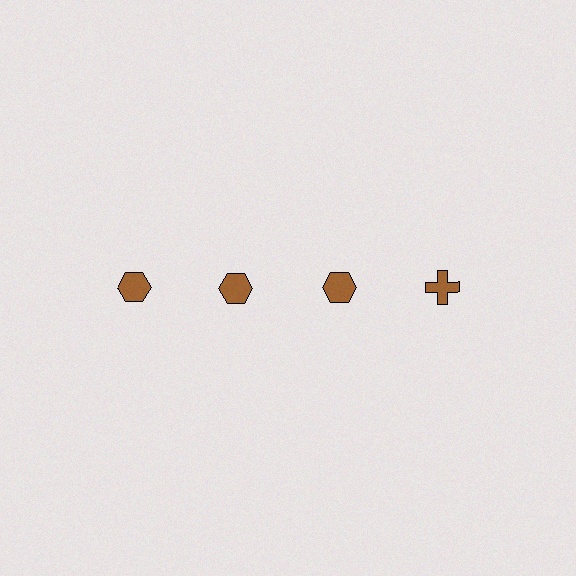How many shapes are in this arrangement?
There are 4 shapes arranged in a grid pattern.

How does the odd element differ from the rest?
It has a different shape: cross instead of hexagon.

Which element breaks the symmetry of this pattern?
The brown cross in the top row, second from right column breaks the symmetry. All other shapes are brown hexagons.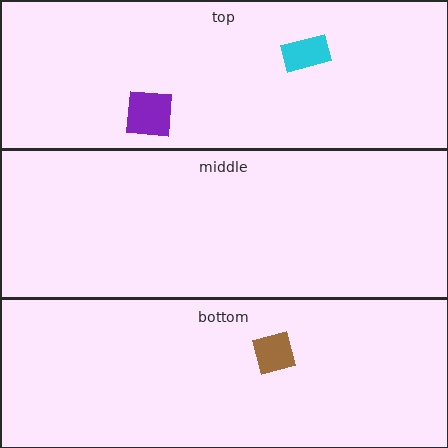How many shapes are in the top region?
2.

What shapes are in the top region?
The purple square, the cyan rectangle.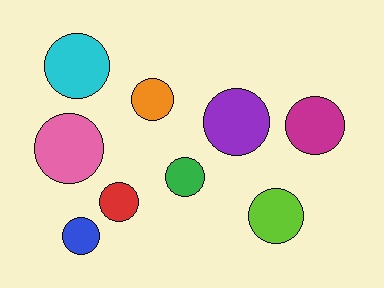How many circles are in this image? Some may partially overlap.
There are 9 circles.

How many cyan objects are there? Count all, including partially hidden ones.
There is 1 cyan object.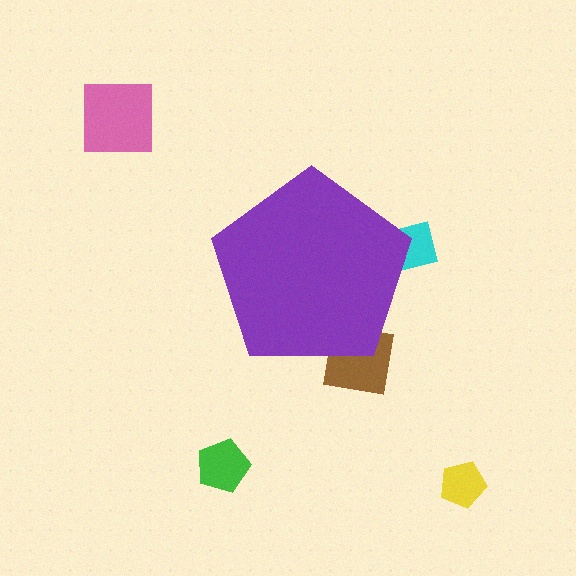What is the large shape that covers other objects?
A purple pentagon.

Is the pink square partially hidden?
No, the pink square is fully visible.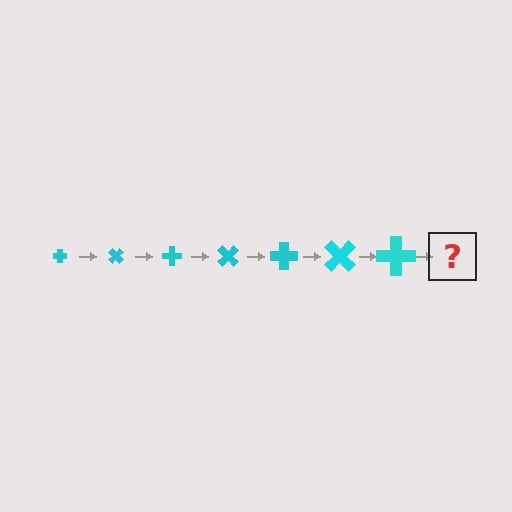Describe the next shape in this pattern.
It should be a cross, larger than the previous one and rotated 315 degrees from the start.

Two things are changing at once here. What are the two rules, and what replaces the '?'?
The two rules are that the cross grows larger each step and it rotates 45 degrees each step. The '?' should be a cross, larger than the previous one and rotated 315 degrees from the start.